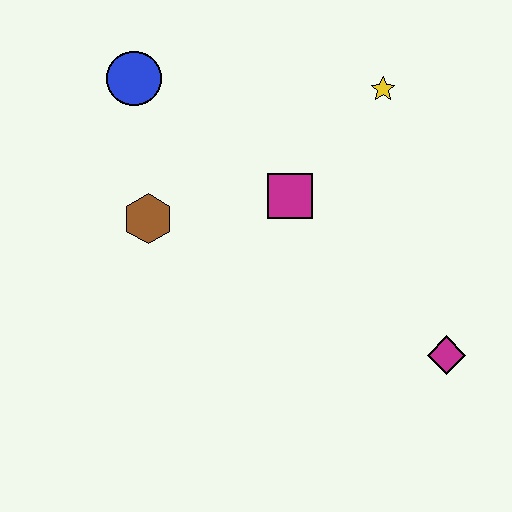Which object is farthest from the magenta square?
The magenta diamond is farthest from the magenta square.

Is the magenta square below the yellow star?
Yes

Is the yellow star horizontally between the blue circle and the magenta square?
No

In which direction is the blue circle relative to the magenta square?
The blue circle is to the left of the magenta square.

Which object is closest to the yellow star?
The magenta square is closest to the yellow star.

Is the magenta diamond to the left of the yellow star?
No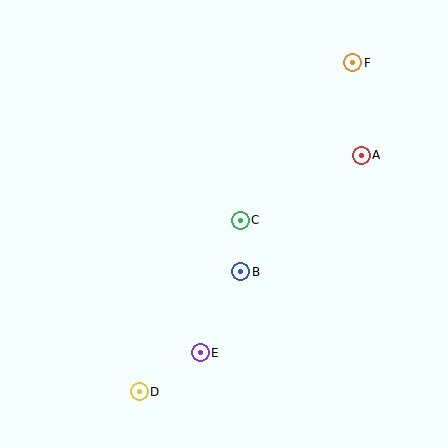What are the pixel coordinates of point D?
Point D is at (139, 392).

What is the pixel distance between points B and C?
The distance between B and C is 51 pixels.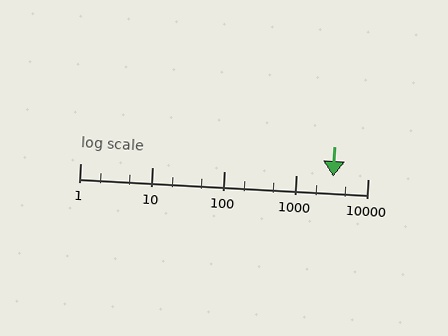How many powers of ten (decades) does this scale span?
The scale spans 4 decades, from 1 to 10000.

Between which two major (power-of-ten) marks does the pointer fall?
The pointer is between 1000 and 10000.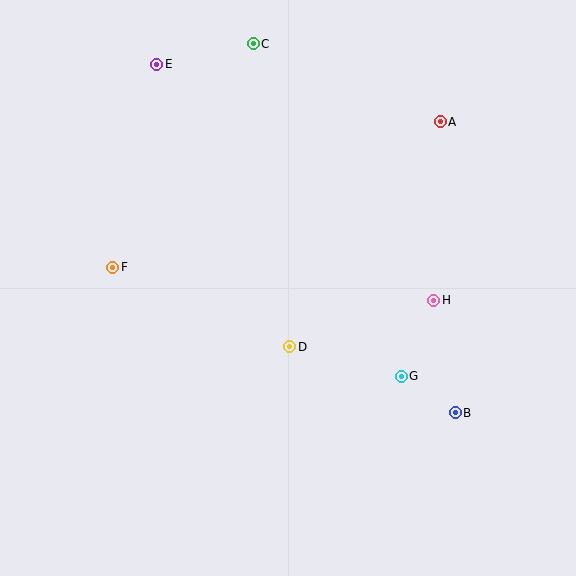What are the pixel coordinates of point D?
Point D is at (290, 347).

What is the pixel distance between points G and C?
The distance between G and C is 364 pixels.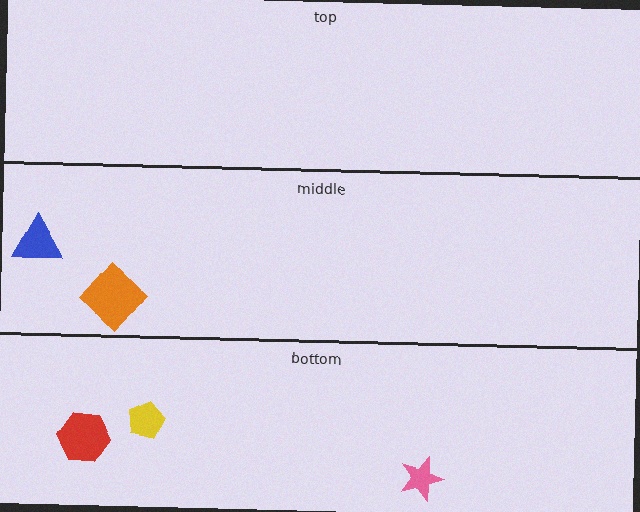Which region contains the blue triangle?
The middle region.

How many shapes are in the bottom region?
3.